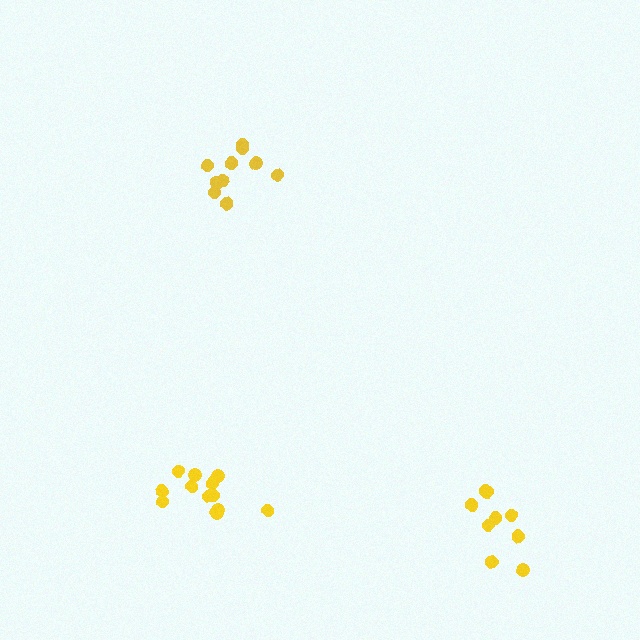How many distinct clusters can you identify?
There are 3 distinct clusters.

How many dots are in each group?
Group 1: 10 dots, Group 2: 9 dots, Group 3: 12 dots (31 total).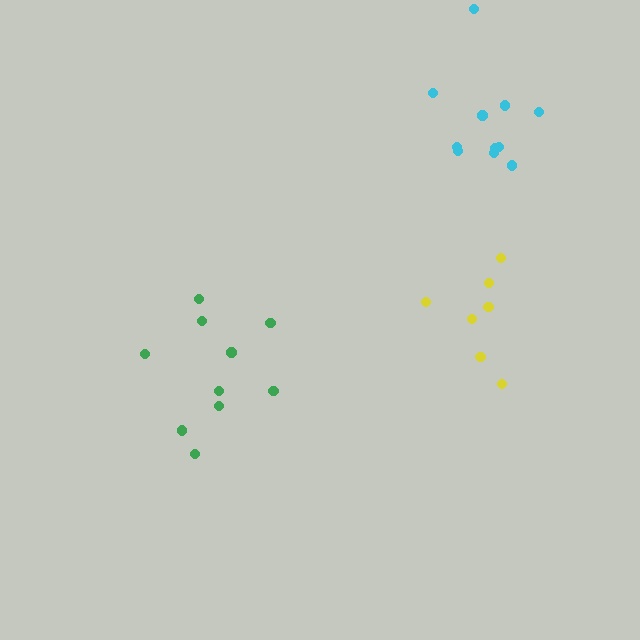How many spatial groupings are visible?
There are 3 spatial groupings.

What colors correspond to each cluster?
The clusters are colored: green, yellow, cyan.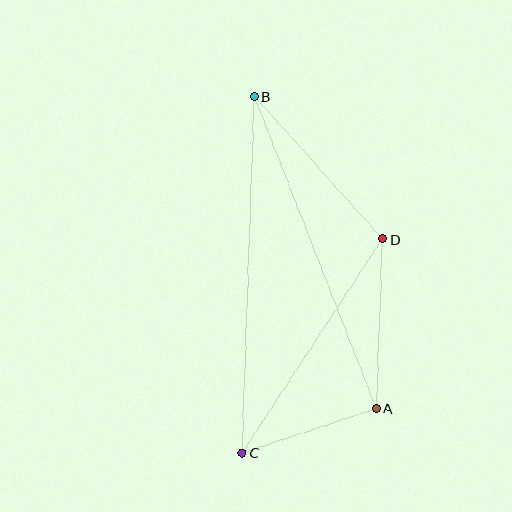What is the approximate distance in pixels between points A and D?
The distance between A and D is approximately 170 pixels.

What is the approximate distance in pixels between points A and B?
The distance between A and B is approximately 335 pixels.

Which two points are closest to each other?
Points A and C are closest to each other.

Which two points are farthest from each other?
Points B and C are farthest from each other.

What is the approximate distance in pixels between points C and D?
The distance between C and D is approximately 256 pixels.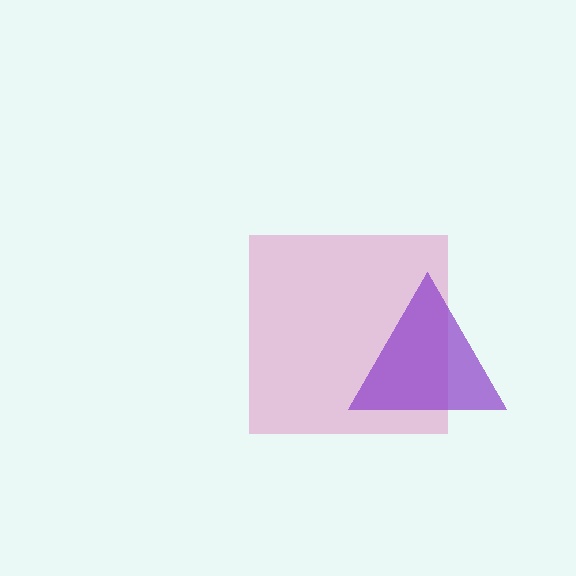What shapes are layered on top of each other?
The layered shapes are: a pink square, a purple triangle.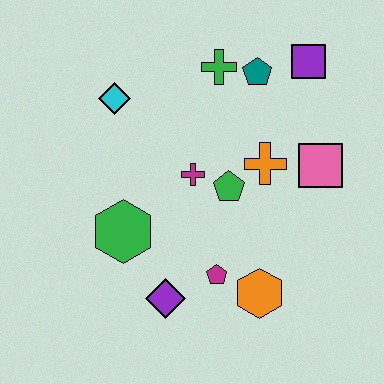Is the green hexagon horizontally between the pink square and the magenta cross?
No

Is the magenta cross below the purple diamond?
No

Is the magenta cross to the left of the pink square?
Yes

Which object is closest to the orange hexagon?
The magenta pentagon is closest to the orange hexagon.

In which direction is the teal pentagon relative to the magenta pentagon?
The teal pentagon is above the magenta pentagon.